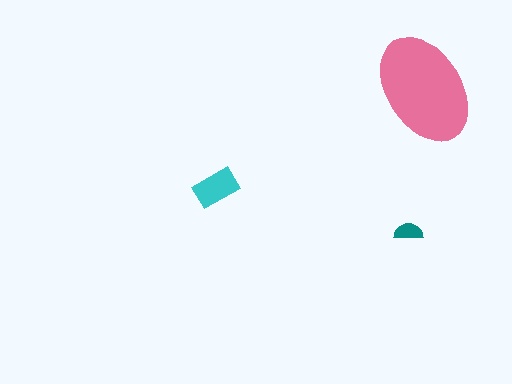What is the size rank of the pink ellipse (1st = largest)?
1st.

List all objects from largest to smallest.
The pink ellipse, the cyan rectangle, the teal semicircle.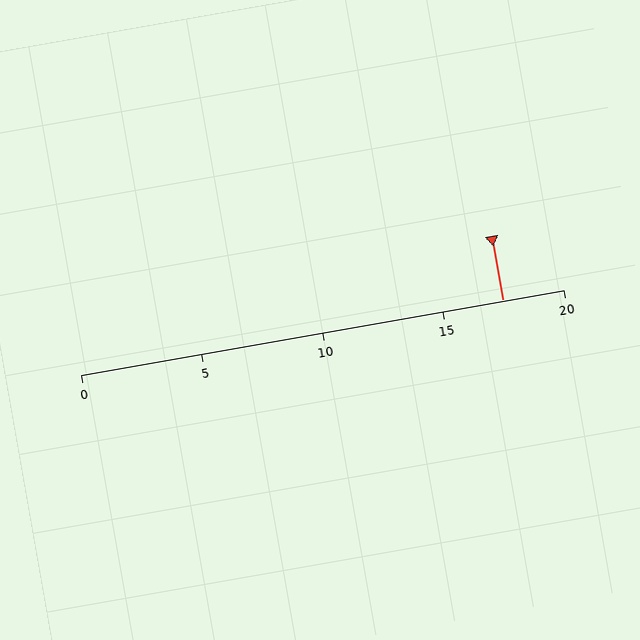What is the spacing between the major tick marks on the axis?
The major ticks are spaced 5 apart.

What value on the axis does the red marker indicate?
The marker indicates approximately 17.5.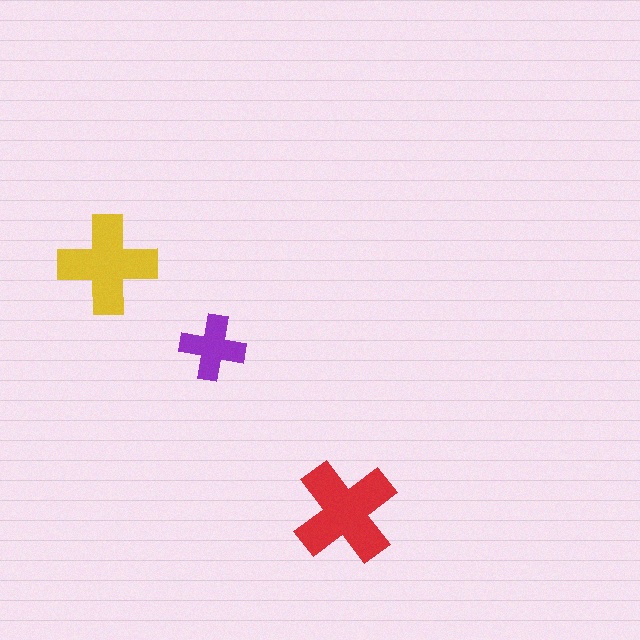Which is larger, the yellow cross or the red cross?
The red one.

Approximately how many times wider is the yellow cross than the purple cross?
About 1.5 times wider.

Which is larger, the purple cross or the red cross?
The red one.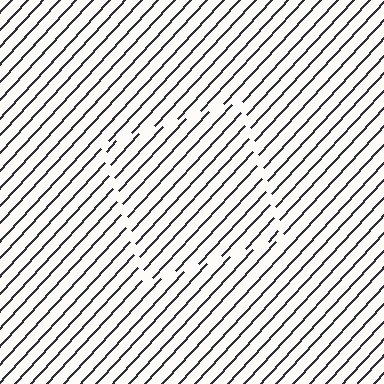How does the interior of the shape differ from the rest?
The interior of the shape contains the same grating, shifted by half a period — the contour is defined by the phase discontinuity where line-ends from the inner and outer gratings abut.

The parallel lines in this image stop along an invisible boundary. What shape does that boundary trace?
An illusory square. The interior of the shape contains the same grating, shifted by half a period — the contour is defined by the phase discontinuity where line-ends from the inner and outer gratings abut.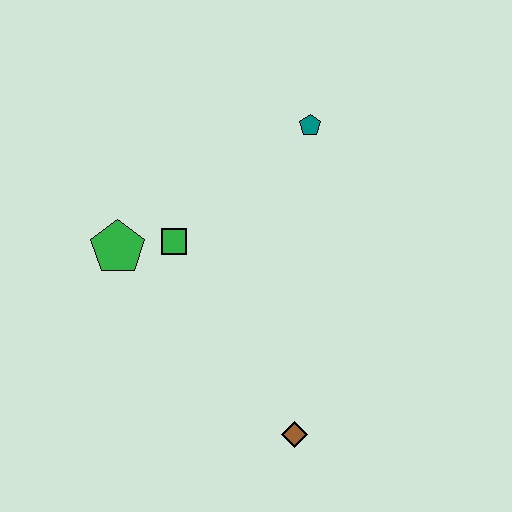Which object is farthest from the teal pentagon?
The brown diamond is farthest from the teal pentagon.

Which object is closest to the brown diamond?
The green square is closest to the brown diamond.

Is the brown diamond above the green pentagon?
No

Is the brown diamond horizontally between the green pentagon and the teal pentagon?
Yes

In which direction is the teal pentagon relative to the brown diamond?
The teal pentagon is above the brown diamond.